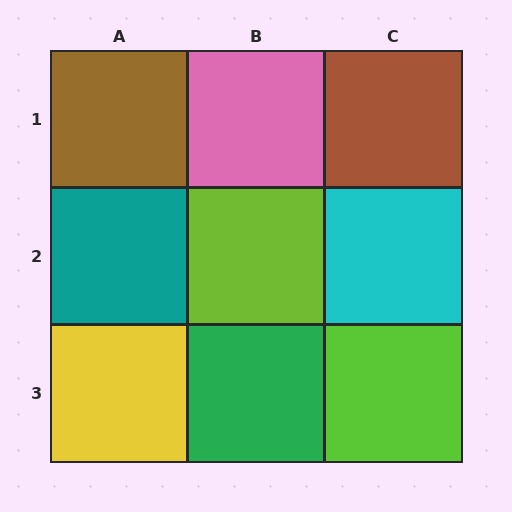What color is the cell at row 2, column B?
Lime.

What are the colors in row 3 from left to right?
Yellow, green, lime.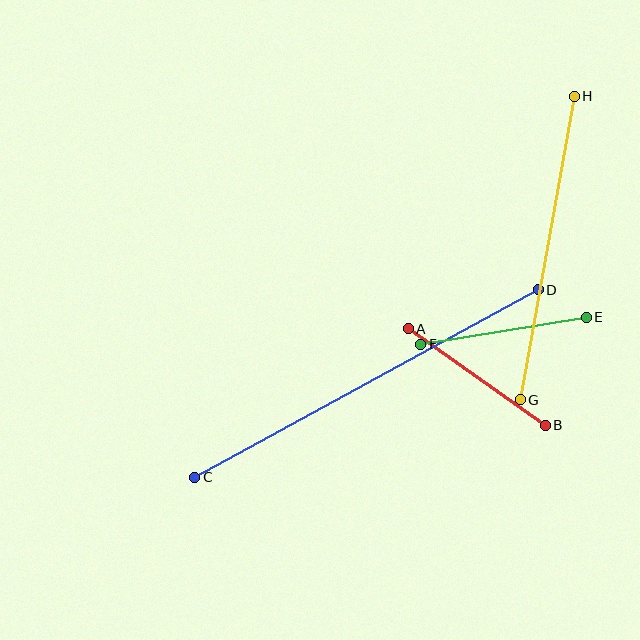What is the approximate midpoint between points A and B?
The midpoint is at approximately (477, 377) pixels.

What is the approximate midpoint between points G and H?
The midpoint is at approximately (547, 248) pixels.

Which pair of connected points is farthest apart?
Points C and D are farthest apart.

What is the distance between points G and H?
The distance is approximately 308 pixels.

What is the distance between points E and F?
The distance is approximately 168 pixels.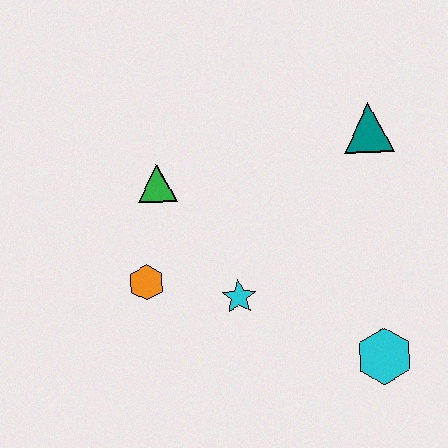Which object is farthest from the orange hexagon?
The teal triangle is farthest from the orange hexagon.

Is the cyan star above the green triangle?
No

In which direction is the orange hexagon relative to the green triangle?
The orange hexagon is below the green triangle.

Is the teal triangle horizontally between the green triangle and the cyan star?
No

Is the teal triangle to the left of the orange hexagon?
No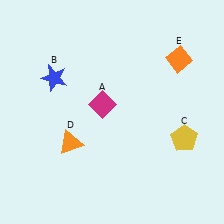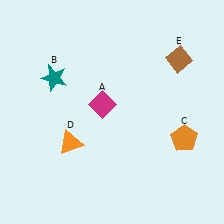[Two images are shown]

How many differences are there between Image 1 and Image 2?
There are 3 differences between the two images.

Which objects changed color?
B changed from blue to teal. C changed from yellow to orange. E changed from orange to brown.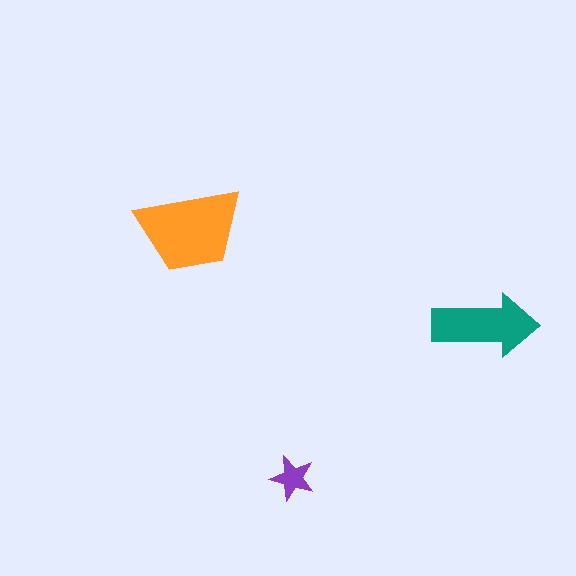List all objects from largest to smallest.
The orange trapezoid, the teal arrow, the purple star.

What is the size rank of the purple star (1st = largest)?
3rd.